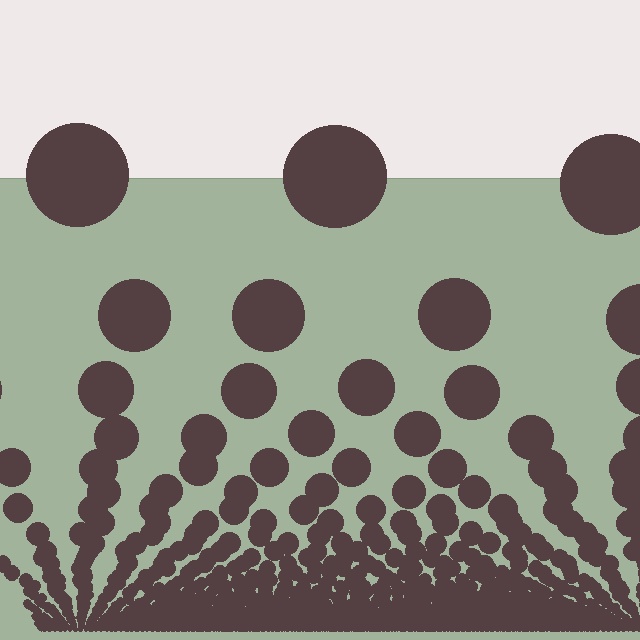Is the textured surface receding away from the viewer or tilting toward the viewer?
The surface appears to tilt toward the viewer. Texture elements get larger and sparser toward the top.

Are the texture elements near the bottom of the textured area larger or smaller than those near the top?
Smaller. The gradient is inverted — elements near the bottom are smaller and denser.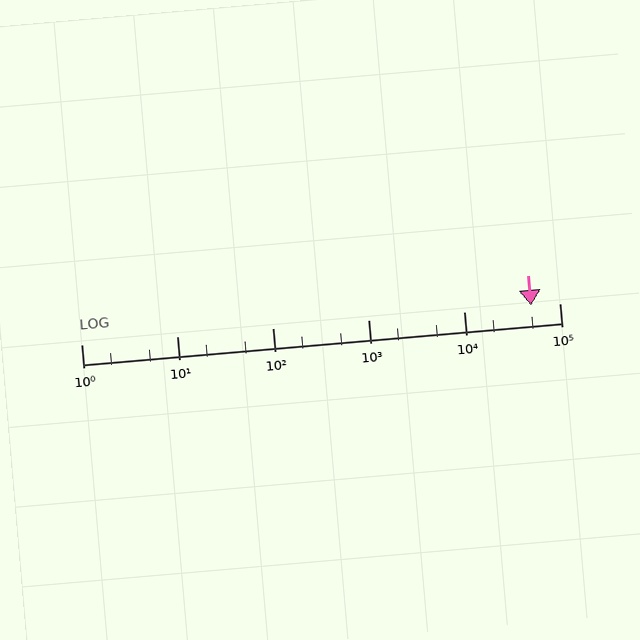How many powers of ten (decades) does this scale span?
The scale spans 5 decades, from 1 to 100000.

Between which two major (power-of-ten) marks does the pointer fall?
The pointer is between 10000 and 100000.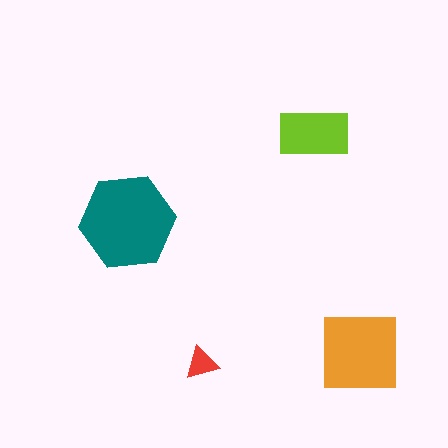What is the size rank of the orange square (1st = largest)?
2nd.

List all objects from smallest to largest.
The red triangle, the lime rectangle, the orange square, the teal hexagon.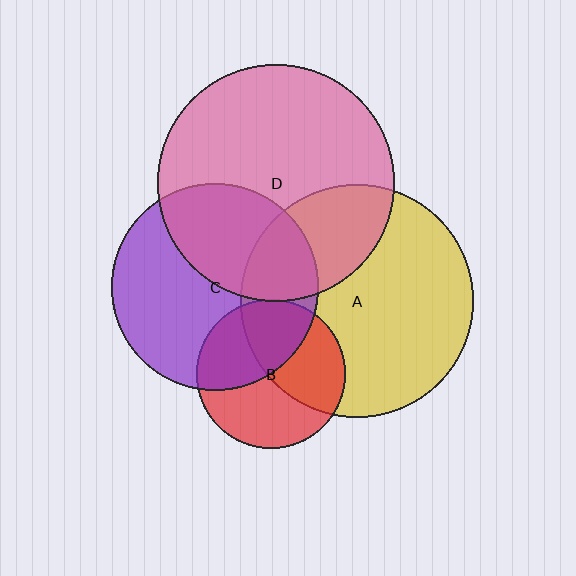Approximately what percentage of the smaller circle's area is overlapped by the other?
Approximately 40%.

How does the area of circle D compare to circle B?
Approximately 2.5 times.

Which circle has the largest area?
Circle D (pink).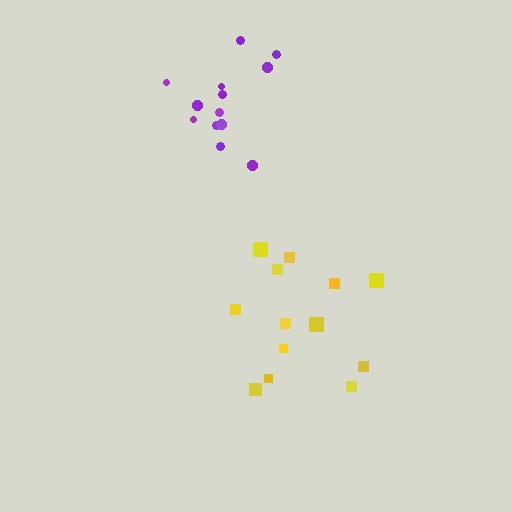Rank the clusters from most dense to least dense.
purple, yellow.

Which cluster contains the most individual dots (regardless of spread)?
Yellow (13).